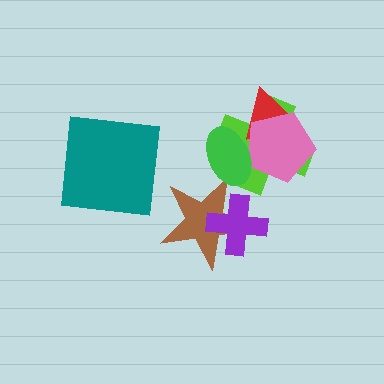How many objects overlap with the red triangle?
3 objects overlap with the red triangle.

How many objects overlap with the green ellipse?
4 objects overlap with the green ellipse.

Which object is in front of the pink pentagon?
The green ellipse is in front of the pink pentagon.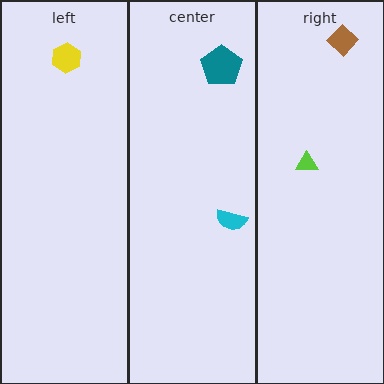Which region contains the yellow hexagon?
The left region.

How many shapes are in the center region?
2.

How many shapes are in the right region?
2.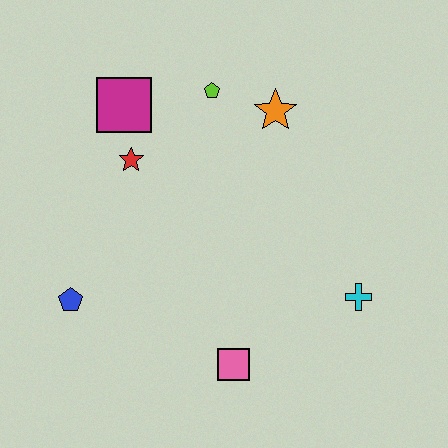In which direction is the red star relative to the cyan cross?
The red star is to the left of the cyan cross.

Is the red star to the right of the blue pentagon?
Yes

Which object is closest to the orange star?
The lime pentagon is closest to the orange star.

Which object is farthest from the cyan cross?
The magenta square is farthest from the cyan cross.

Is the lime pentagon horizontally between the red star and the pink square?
Yes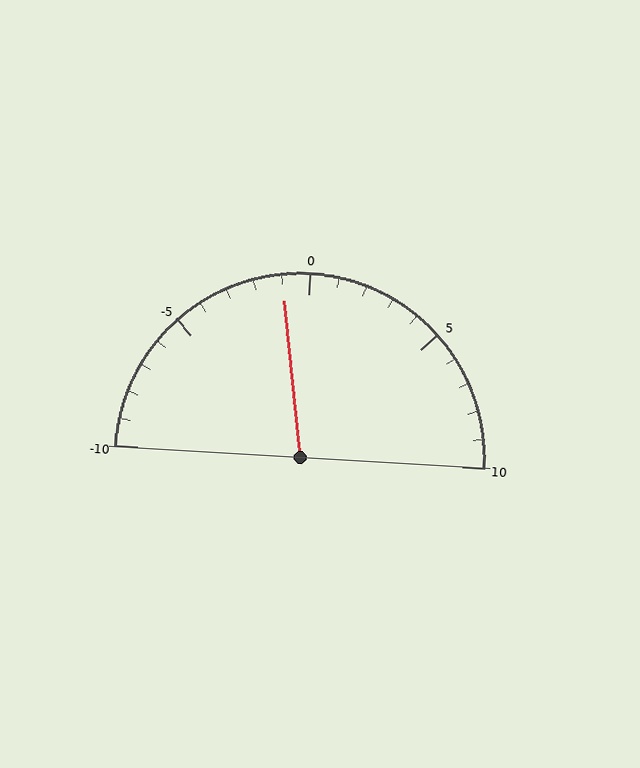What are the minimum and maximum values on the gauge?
The gauge ranges from -10 to 10.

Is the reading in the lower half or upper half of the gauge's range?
The reading is in the lower half of the range (-10 to 10).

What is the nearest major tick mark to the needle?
The nearest major tick mark is 0.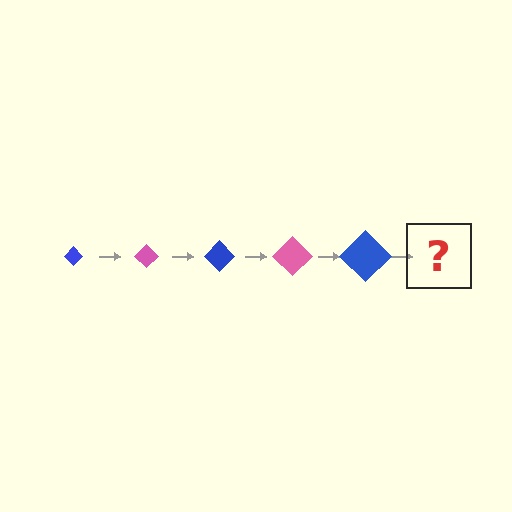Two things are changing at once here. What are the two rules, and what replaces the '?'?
The two rules are that the diamond grows larger each step and the color cycles through blue and pink. The '?' should be a pink diamond, larger than the previous one.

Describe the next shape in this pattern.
It should be a pink diamond, larger than the previous one.